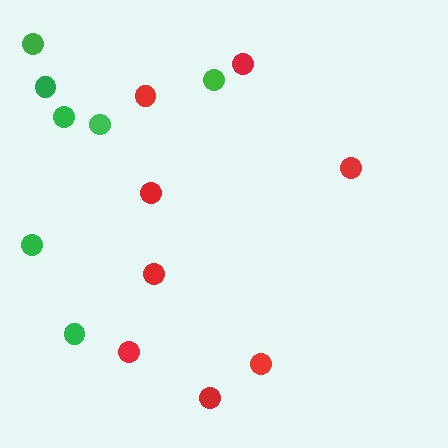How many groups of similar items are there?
There are 2 groups: one group of green circles (7) and one group of red circles (8).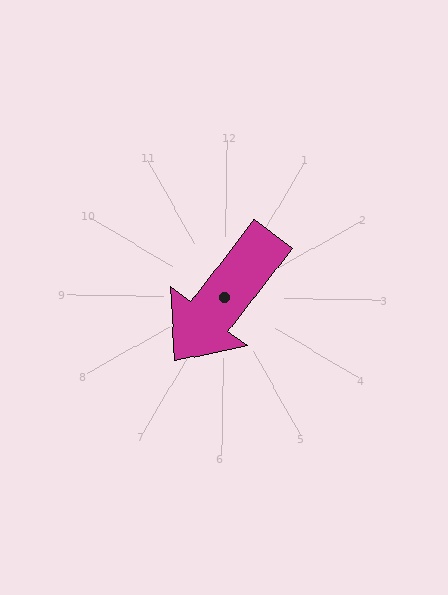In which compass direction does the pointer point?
Southwest.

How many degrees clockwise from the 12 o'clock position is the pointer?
Approximately 217 degrees.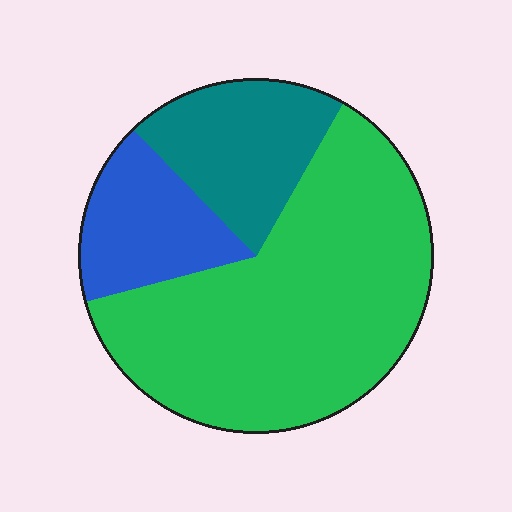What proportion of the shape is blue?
Blue covers about 15% of the shape.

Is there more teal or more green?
Green.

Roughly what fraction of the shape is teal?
Teal covers about 20% of the shape.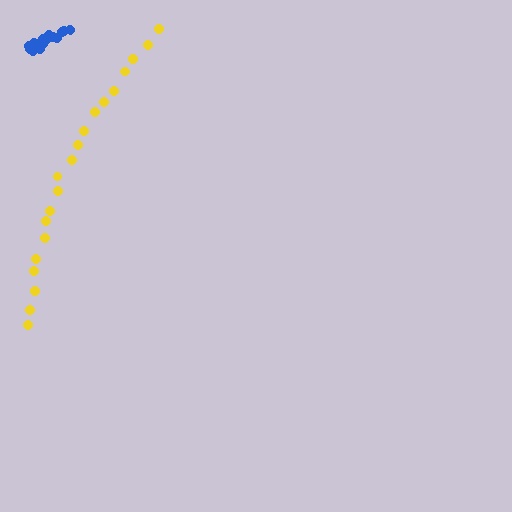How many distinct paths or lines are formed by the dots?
There are 2 distinct paths.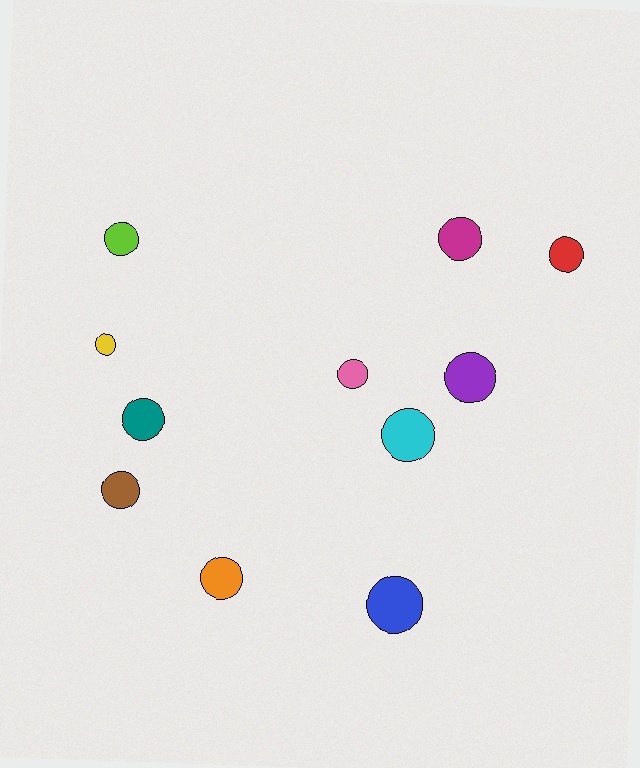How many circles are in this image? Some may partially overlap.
There are 11 circles.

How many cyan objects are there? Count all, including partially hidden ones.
There is 1 cyan object.